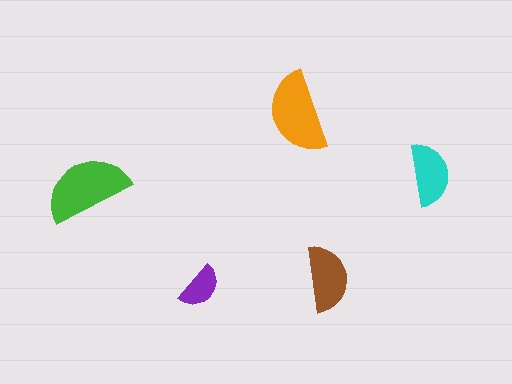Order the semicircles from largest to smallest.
the green one, the orange one, the brown one, the cyan one, the purple one.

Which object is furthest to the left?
The green semicircle is leftmost.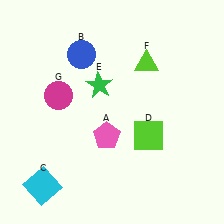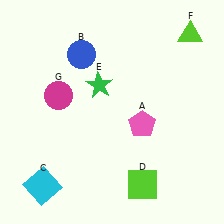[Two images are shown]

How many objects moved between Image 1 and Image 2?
3 objects moved between the two images.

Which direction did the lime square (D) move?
The lime square (D) moved down.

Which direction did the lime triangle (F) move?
The lime triangle (F) moved right.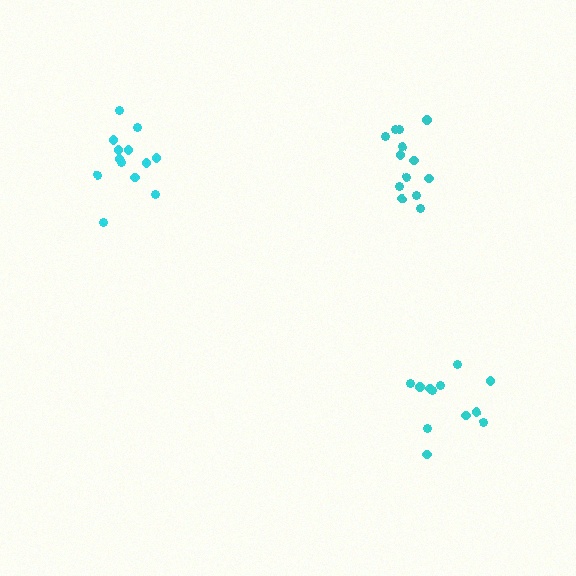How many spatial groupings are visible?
There are 3 spatial groupings.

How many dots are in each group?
Group 1: 13 dots, Group 2: 13 dots, Group 3: 12 dots (38 total).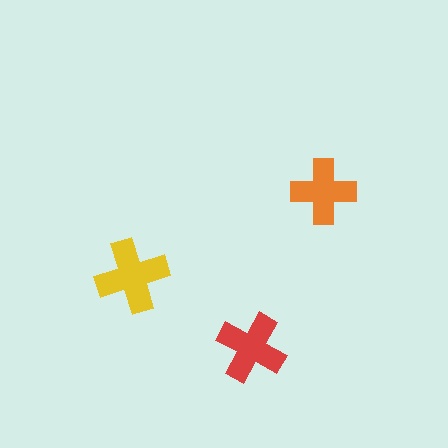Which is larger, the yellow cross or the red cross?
The yellow one.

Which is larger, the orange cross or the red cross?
The red one.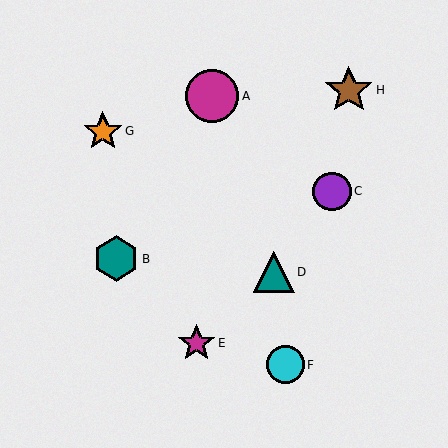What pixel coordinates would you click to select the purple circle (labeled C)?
Click at (332, 191) to select the purple circle C.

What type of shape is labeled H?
Shape H is a brown star.